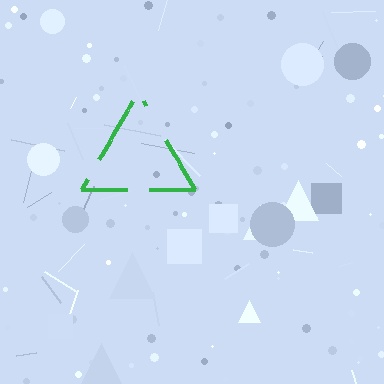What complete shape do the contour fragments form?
The contour fragments form a triangle.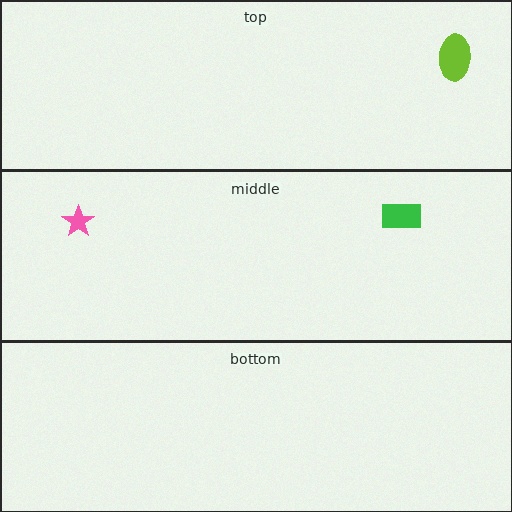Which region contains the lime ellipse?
The top region.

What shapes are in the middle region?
The pink star, the green rectangle.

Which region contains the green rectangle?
The middle region.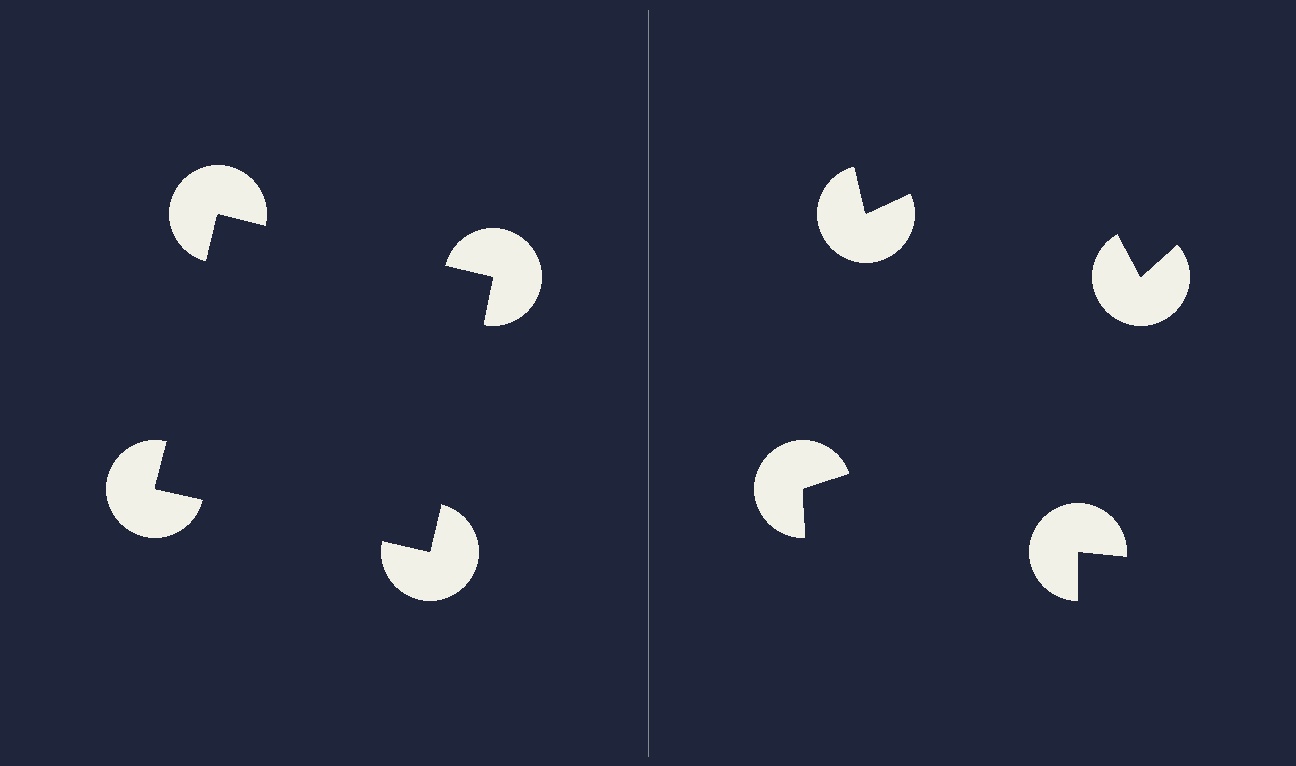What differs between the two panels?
The pac-man discs are positioned identically on both sides; only the wedge orientations differ. On the left they align to a square; on the right they are misaligned.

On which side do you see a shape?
An illusory square appears on the left side. On the right side the wedge cuts are rotated, so no coherent shape forms.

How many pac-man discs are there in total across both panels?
8 — 4 on each side.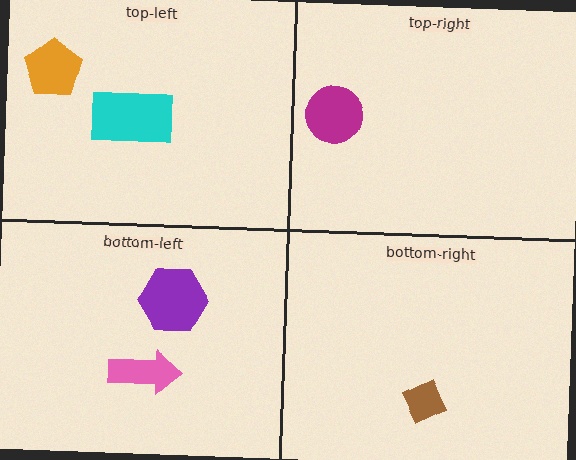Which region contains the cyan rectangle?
The top-left region.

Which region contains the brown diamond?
The bottom-right region.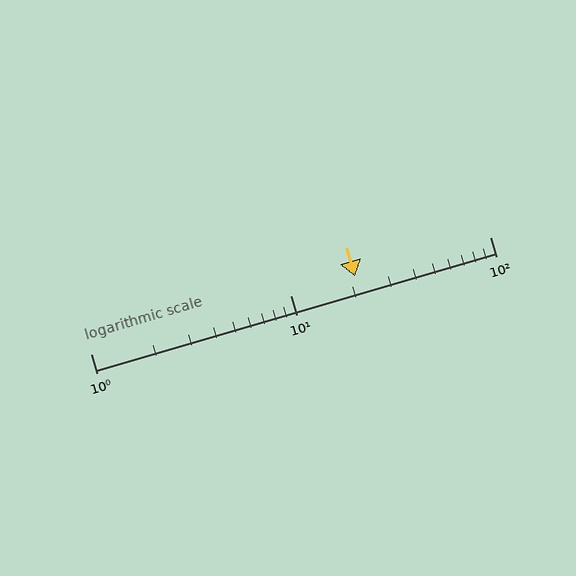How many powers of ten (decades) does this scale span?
The scale spans 2 decades, from 1 to 100.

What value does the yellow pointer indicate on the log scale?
The pointer indicates approximately 21.